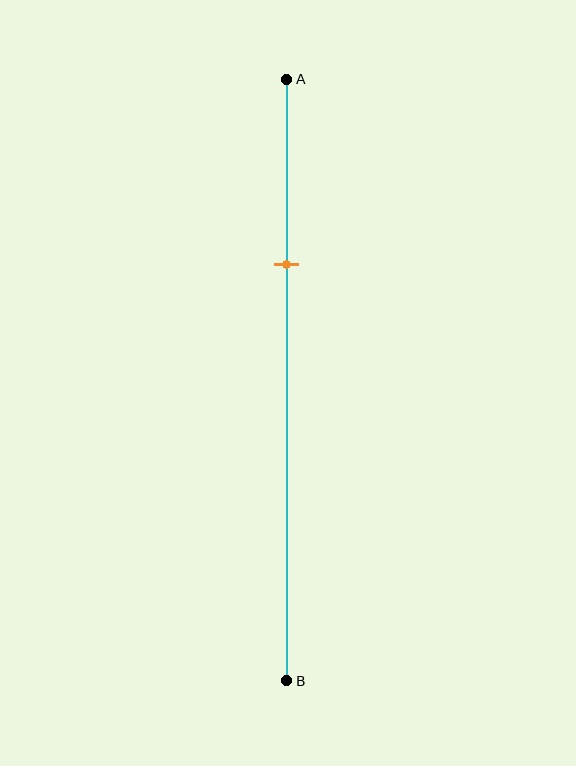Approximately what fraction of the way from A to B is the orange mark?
The orange mark is approximately 30% of the way from A to B.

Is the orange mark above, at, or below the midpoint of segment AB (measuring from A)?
The orange mark is above the midpoint of segment AB.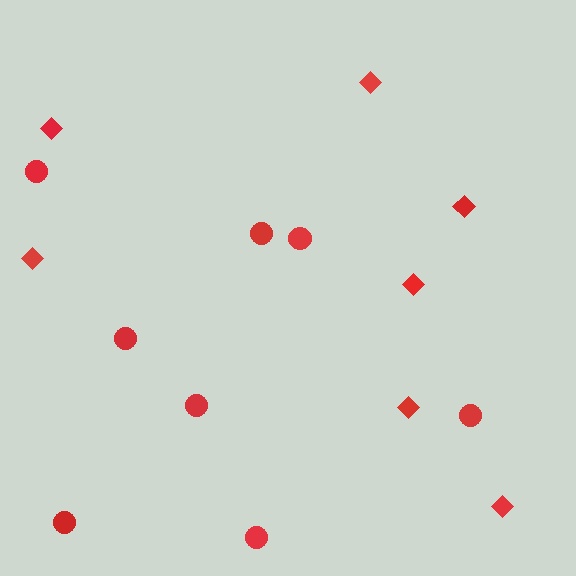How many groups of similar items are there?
There are 2 groups: one group of circles (8) and one group of diamonds (7).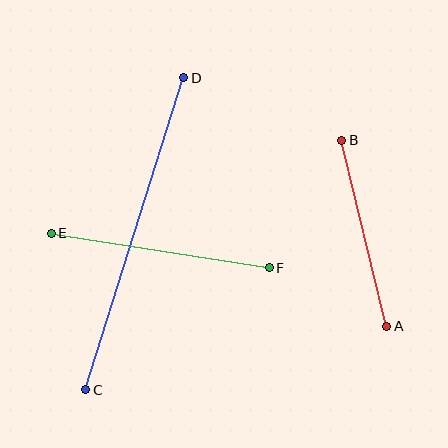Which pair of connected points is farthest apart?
Points C and D are farthest apart.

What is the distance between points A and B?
The distance is approximately 191 pixels.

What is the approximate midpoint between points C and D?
The midpoint is at approximately (135, 234) pixels.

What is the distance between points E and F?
The distance is approximately 221 pixels.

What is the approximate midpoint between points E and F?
The midpoint is at approximately (160, 251) pixels.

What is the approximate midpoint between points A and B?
The midpoint is at approximately (364, 233) pixels.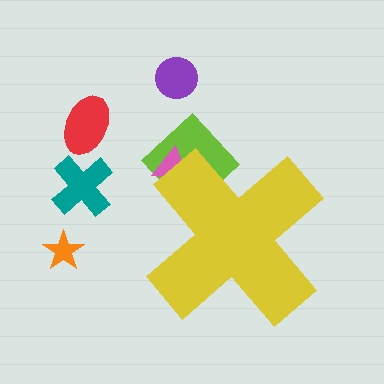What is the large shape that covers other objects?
A yellow cross.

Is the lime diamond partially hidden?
Yes, the lime diamond is partially hidden behind the yellow cross.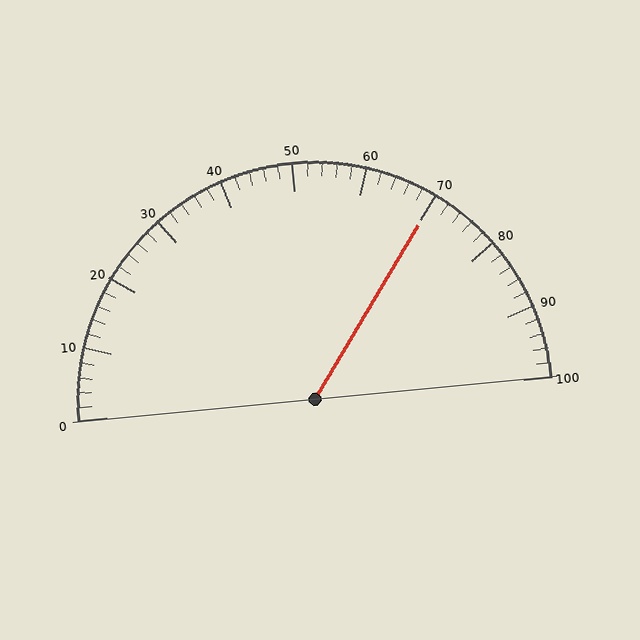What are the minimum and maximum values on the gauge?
The gauge ranges from 0 to 100.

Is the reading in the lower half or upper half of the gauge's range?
The reading is in the upper half of the range (0 to 100).